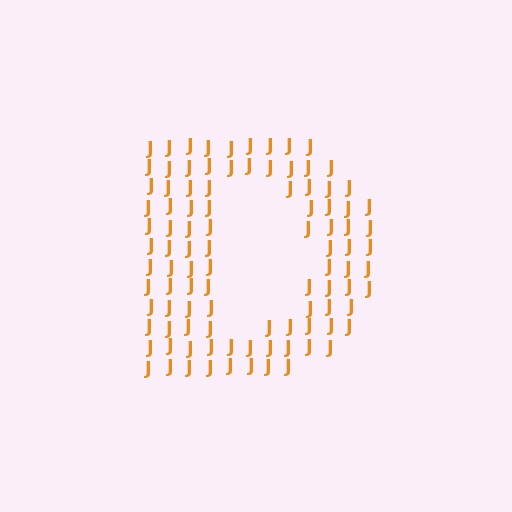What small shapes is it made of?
It is made of small letter J's.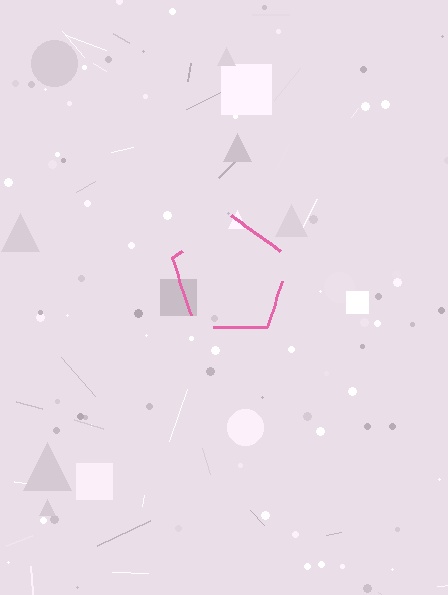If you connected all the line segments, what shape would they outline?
They would outline a pentagon.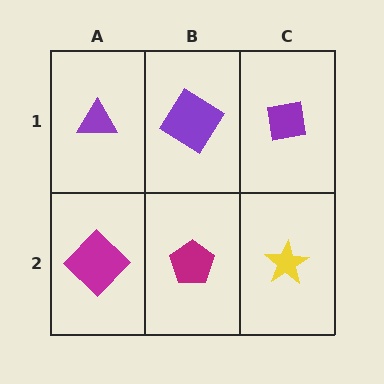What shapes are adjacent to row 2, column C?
A purple square (row 1, column C), a magenta pentagon (row 2, column B).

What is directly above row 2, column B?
A purple diamond.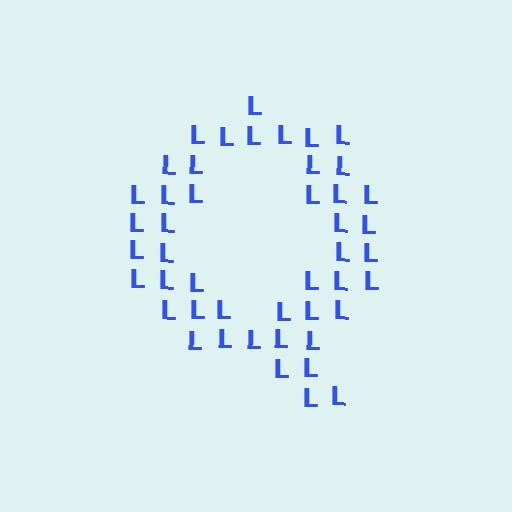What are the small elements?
The small elements are letter L's.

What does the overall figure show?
The overall figure shows the letter Q.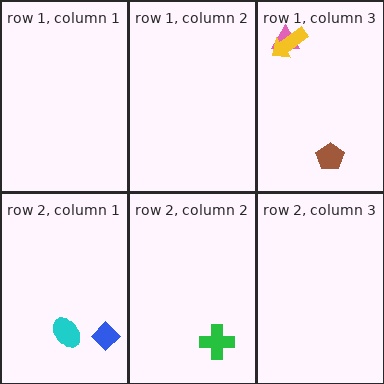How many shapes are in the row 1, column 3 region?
3.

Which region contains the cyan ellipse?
The row 2, column 1 region.